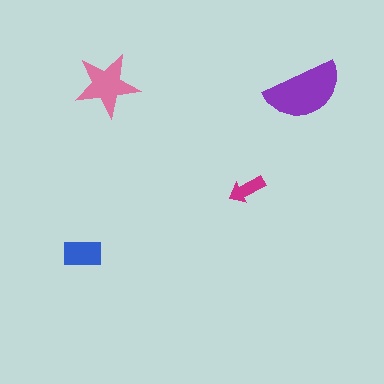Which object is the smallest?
The magenta arrow.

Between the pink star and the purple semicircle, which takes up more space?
The purple semicircle.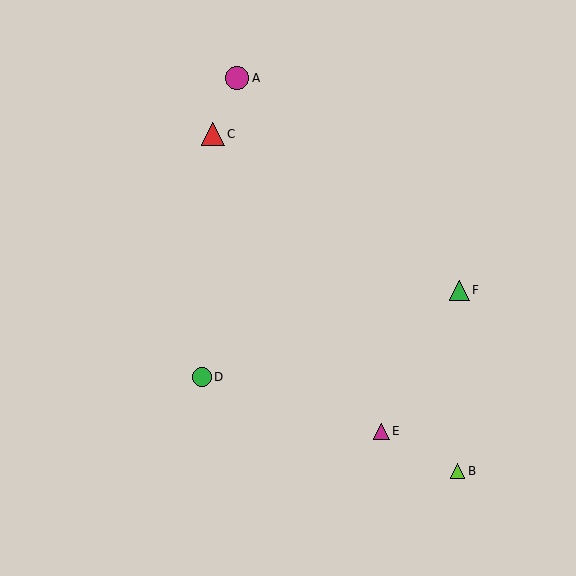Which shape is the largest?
The magenta circle (labeled A) is the largest.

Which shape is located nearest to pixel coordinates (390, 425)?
The magenta triangle (labeled E) at (381, 431) is nearest to that location.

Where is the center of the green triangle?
The center of the green triangle is at (459, 290).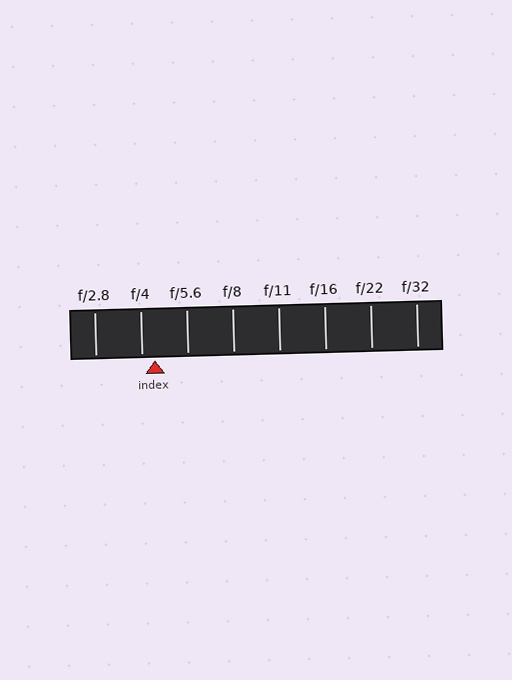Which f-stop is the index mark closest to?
The index mark is closest to f/4.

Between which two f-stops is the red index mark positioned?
The index mark is between f/4 and f/5.6.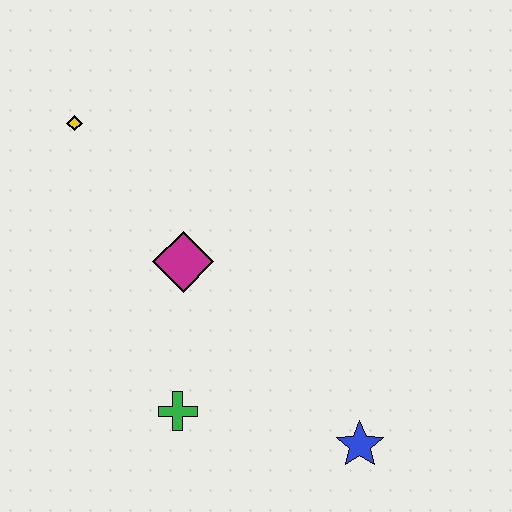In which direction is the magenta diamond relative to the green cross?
The magenta diamond is above the green cross.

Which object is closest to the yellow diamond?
The magenta diamond is closest to the yellow diamond.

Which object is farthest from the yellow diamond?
The blue star is farthest from the yellow diamond.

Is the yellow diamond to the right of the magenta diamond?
No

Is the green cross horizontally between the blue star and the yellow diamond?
Yes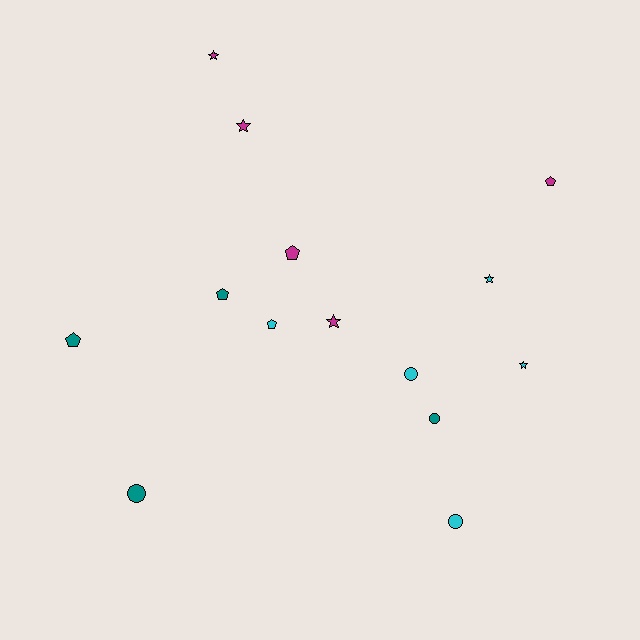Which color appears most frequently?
Cyan, with 5 objects.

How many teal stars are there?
There are no teal stars.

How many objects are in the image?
There are 14 objects.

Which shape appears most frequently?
Star, with 5 objects.